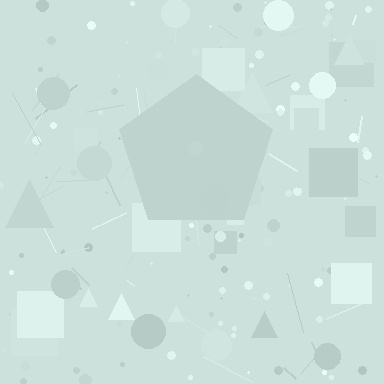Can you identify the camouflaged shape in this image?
The camouflaged shape is a pentagon.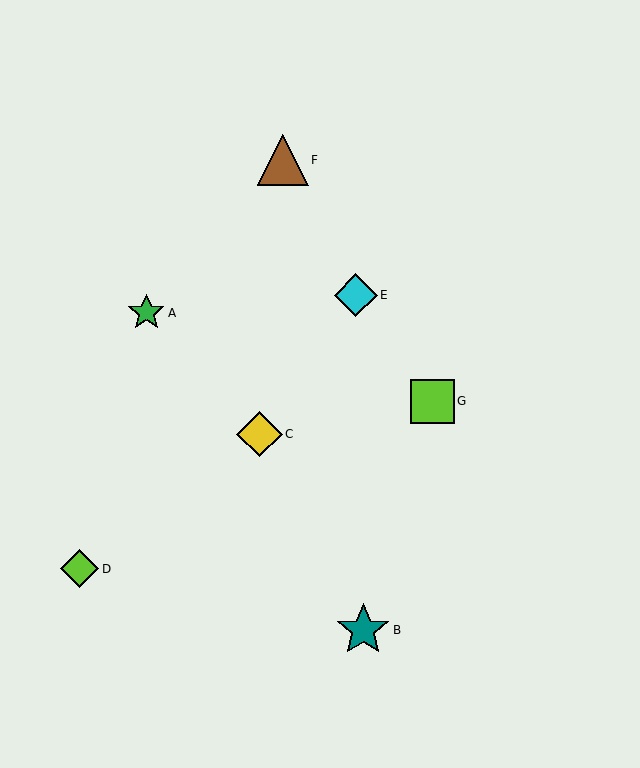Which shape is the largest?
The teal star (labeled B) is the largest.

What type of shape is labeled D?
Shape D is a lime diamond.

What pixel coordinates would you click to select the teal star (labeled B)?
Click at (363, 630) to select the teal star B.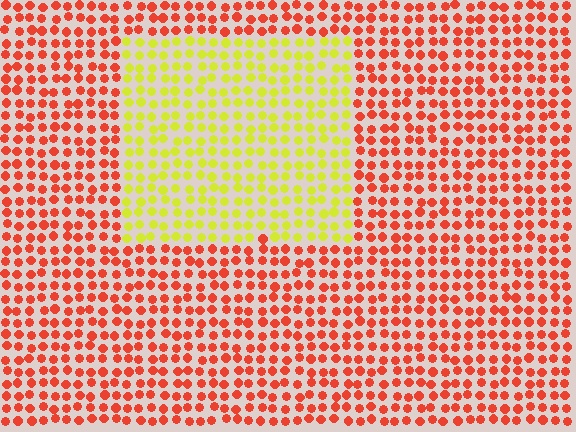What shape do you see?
I see a rectangle.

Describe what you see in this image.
The image is filled with small red elements in a uniform arrangement. A rectangle-shaped region is visible where the elements are tinted to a slightly different hue, forming a subtle color boundary.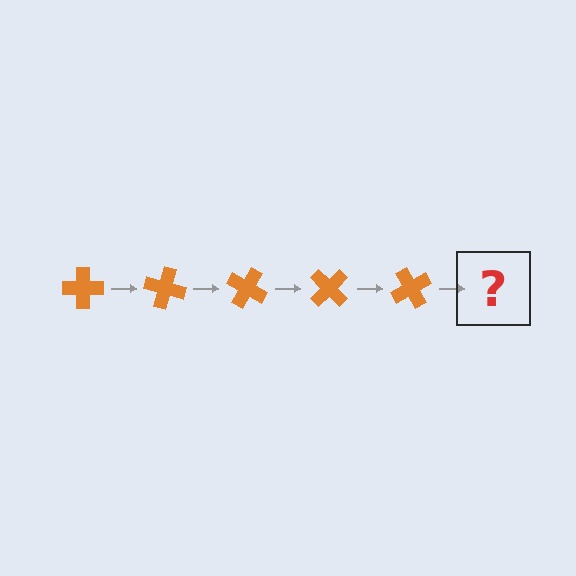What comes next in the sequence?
The next element should be an orange cross rotated 75 degrees.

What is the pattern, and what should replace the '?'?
The pattern is that the cross rotates 15 degrees each step. The '?' should be an orange cross rotated 75 degrees.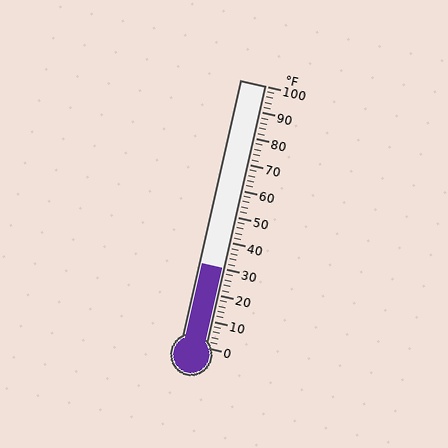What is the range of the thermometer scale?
The thermometer scale ranges from 0°F to 100°F.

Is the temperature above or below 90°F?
The temperature is below 90°F.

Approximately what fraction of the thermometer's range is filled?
The thermometer is filled to approximately 30% of its range.